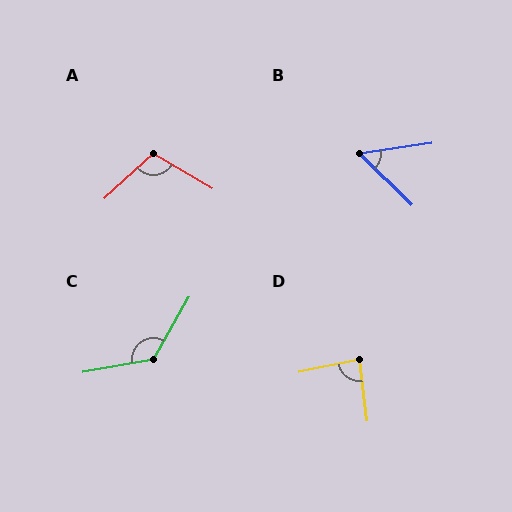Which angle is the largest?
C, at approximately 129 degrees.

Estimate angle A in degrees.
Approximately 107 degrees.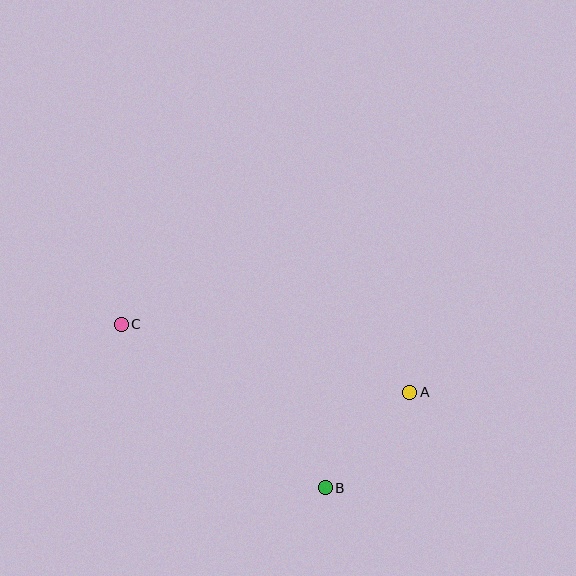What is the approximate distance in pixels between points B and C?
The distance between B and C is approximately 261 pixels.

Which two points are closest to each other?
Points A and B are closest to each other.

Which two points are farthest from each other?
Points A and C are farthest from each other.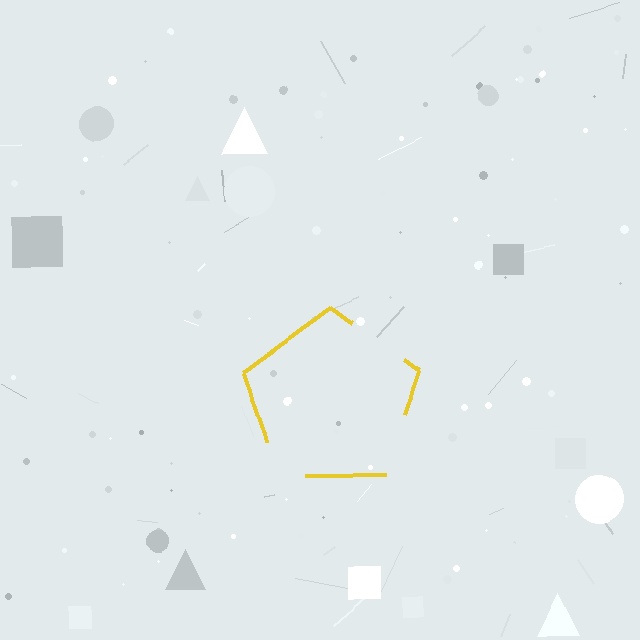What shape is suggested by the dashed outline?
The dashed outline suggests a pentagon.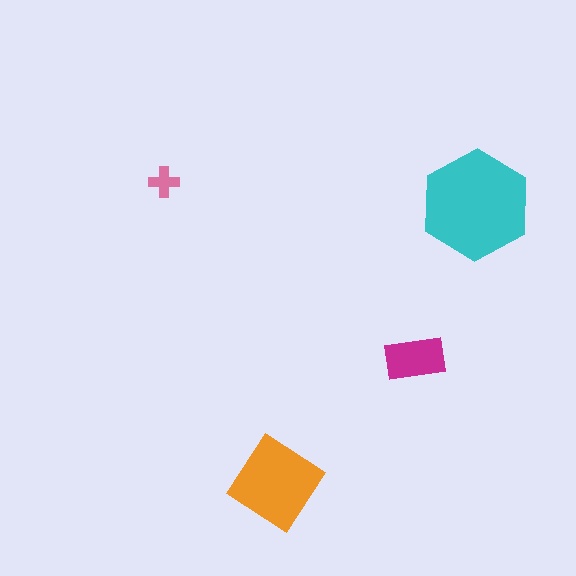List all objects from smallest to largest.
The pink cross, the magenta rectangle, the orange diamond, the cyan hexagon.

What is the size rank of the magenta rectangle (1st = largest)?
3rd.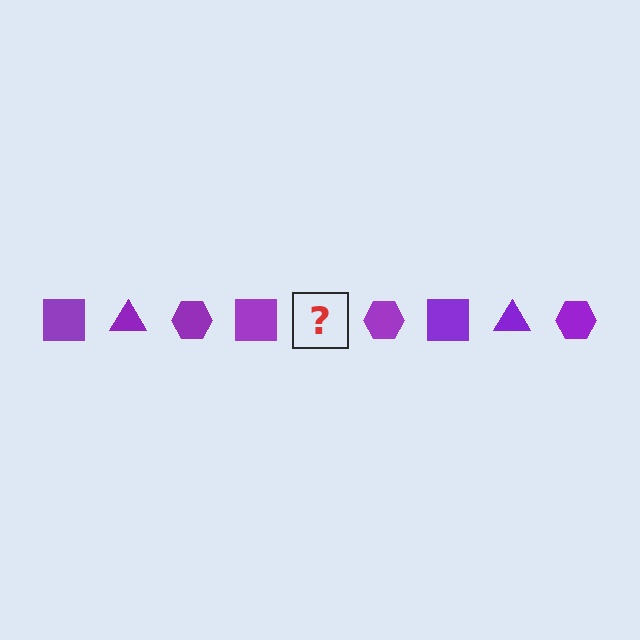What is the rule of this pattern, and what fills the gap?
The rule is that the pattern cycles through square, triangle, hexagon shapes in purple. The gap should be filled with a purple triangle.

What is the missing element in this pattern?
The missing element is a purple triangle.